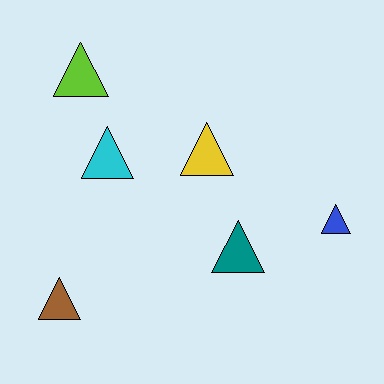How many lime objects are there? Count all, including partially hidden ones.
There is 1 lime object.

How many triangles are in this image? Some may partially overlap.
There are 6 triangles.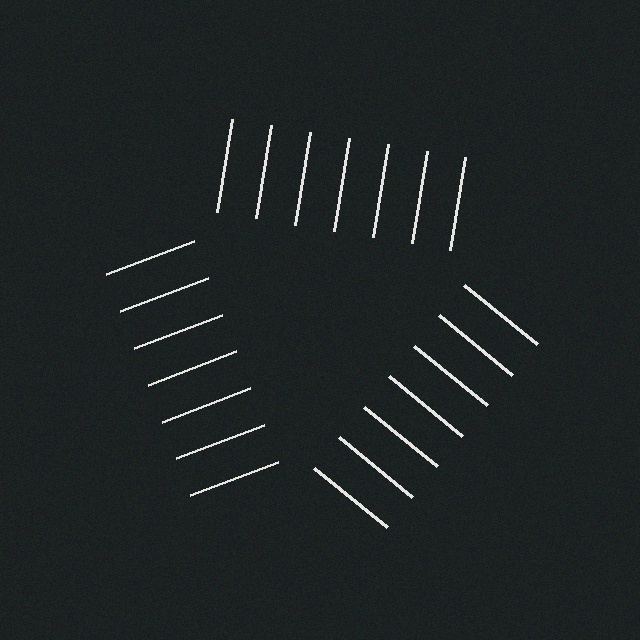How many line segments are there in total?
21 — 7 along each of the 3 edges.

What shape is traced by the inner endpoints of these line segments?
An illusory triangle — the line segments terminate on its edges but no continuous stroke is drawn.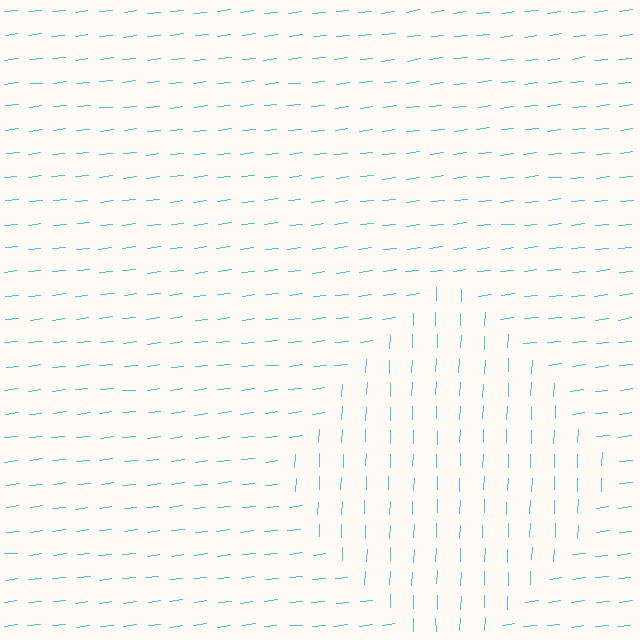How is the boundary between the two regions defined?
The boundary is defined purely by a change in line orientation (approximately 81 degrees difference). All lines are the same color and thickness.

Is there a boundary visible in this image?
Yes, there is a texture boundary formed by a change in line orientation.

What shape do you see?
I see a diamond.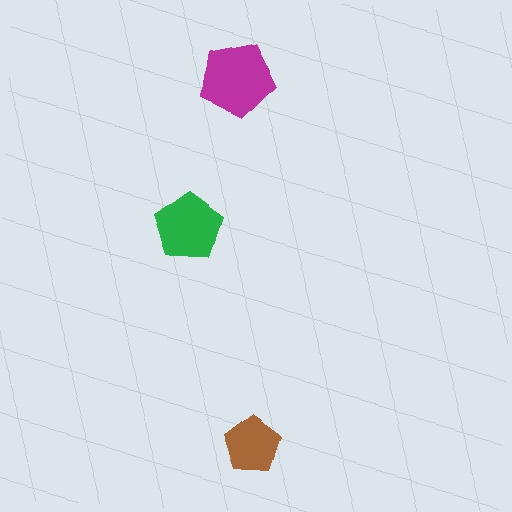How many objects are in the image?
There are 3 objects in the image.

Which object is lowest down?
The brown pentagon is bottommost.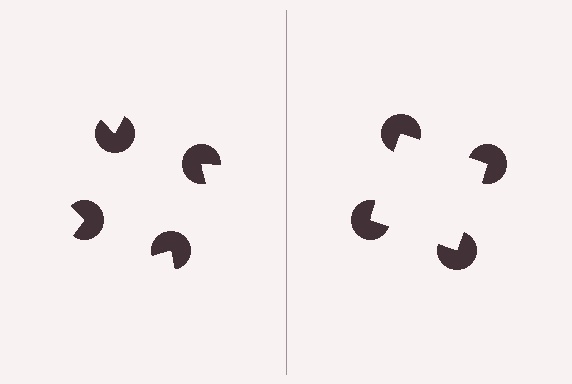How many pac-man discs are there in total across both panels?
8 — 4 on each side.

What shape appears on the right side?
An illusory square.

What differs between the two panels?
The pac-man discs are positioned identically on both sides; only the wedge orientations differ. On the right they align to a square; on the left they are misaligned.